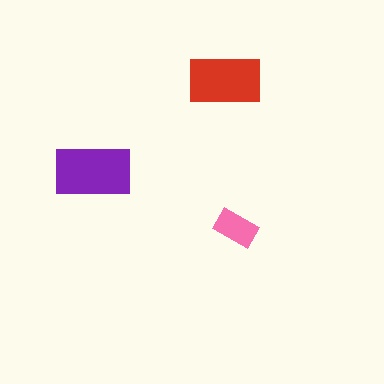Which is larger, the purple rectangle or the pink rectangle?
The purple one.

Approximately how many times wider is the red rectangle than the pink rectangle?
About 1.5 times wider.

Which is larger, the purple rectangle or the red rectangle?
The purple one.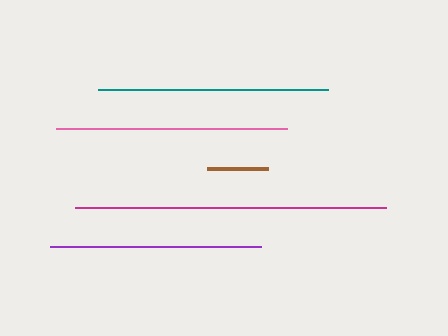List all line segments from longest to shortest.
From longest to shortest: magenta, pink, teal, purple, brown.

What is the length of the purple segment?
The purple segment is approximately 210 pixels long.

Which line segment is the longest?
The magenta line is the longest at approximately 311 pixels.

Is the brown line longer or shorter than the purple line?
The purple line is longer than the brown line.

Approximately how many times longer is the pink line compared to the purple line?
The pink line is approximately 1.1 times the length of the purple line.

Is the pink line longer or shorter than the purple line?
The pink line is longer than the purple line.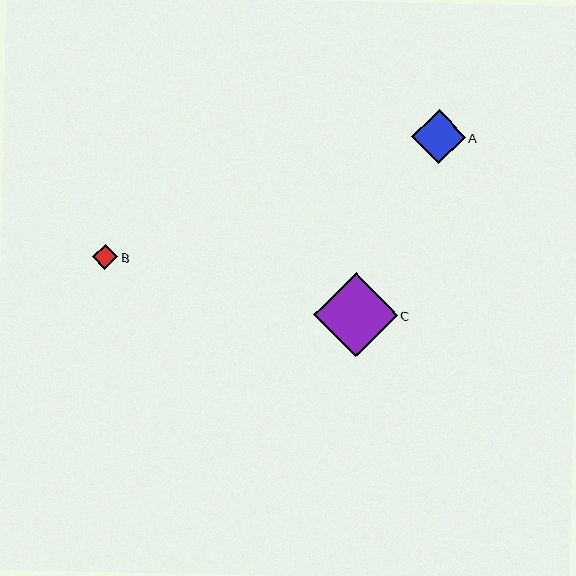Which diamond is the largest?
Diamond C is the largest with a size of approximately 84 pixels.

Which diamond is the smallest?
Diamond B is the smallest with a size of approximately 25 pixels.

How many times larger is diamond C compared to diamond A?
Diamond C is approximately 1.6 times the size of diamond A.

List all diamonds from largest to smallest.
From largest to smallest: C, A, B.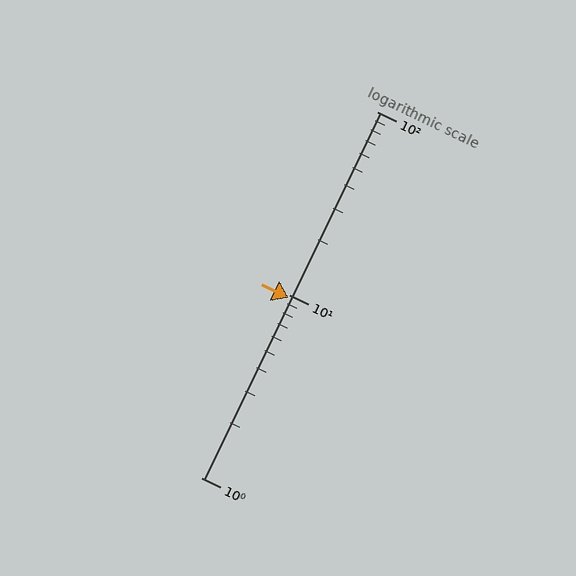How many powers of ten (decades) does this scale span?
The scale spans 2 decades, from 1 to 100.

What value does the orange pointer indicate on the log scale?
The pointer indicates approximately 9.6.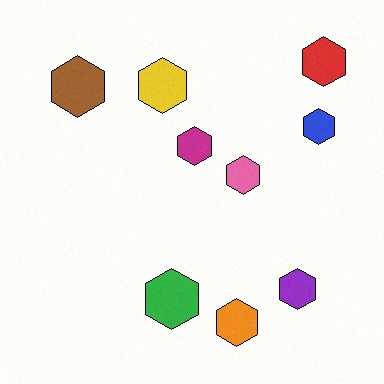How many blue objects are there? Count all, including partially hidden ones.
There is 1 blue object.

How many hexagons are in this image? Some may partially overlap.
There are 9 hexagons.